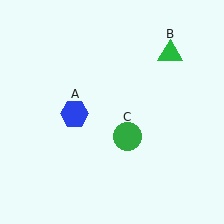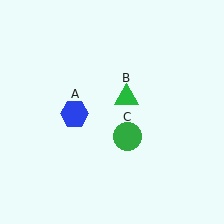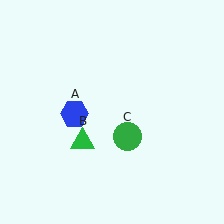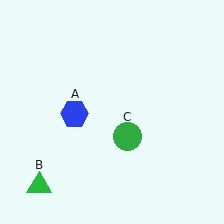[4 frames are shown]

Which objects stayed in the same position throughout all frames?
Blue hexagon (object A) and green circle (object C) remained stationary.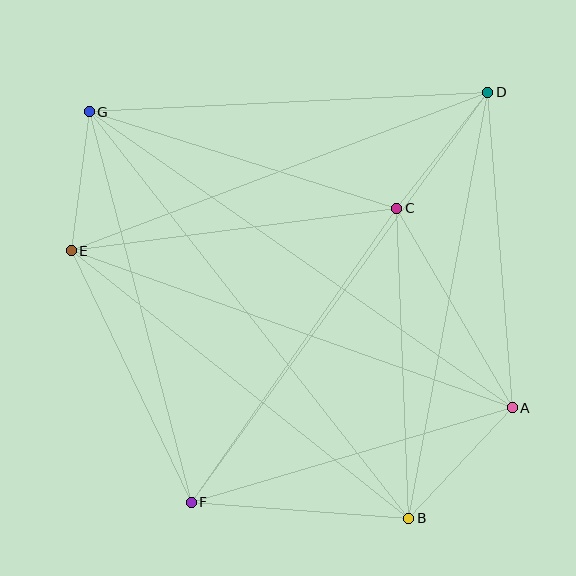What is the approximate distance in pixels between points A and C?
The distance between A and C is approximately 231 pixels.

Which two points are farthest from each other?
Points B and G are farthest from each other.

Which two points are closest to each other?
Points E and G are closest to each other.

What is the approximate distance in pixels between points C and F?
The distance between C and F is approximately 358 pixels.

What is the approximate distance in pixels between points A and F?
The distance between A and F is approximately 335 pixels.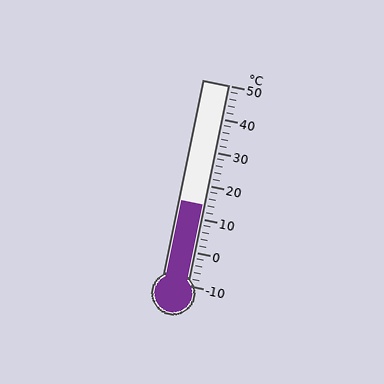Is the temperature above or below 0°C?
The temperature is above 0°C.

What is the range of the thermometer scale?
The thermometer scale ranges from -10°C to 50°C.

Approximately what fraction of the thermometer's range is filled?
The thermometer is filled to approximately 40% of its range.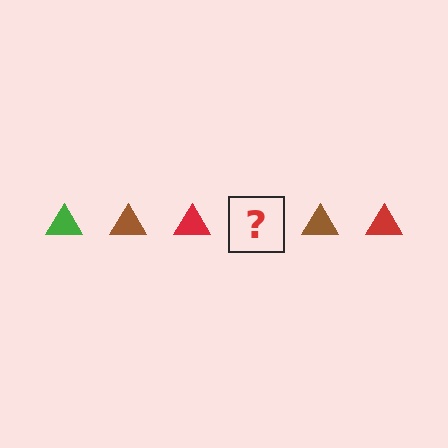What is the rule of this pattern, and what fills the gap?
The rule is that the pattern cycles through green, brown, red triangles. The gap should be filled with a green triangle.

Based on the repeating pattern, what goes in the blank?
The blank should be a green triangle.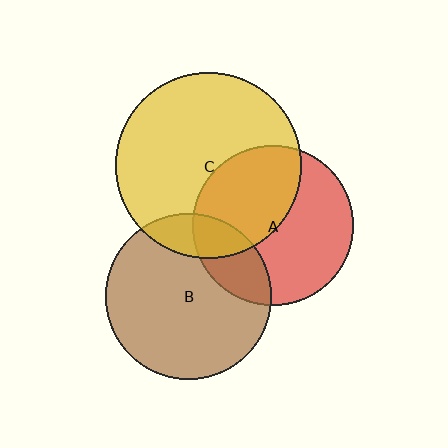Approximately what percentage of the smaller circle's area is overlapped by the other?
Approximately 20%.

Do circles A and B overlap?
Yes.